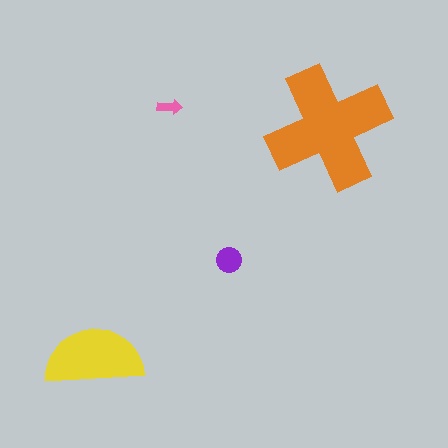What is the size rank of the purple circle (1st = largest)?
3rd.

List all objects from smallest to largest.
The pink arrow, the purple circle, the yellow semicircle, the orange cross.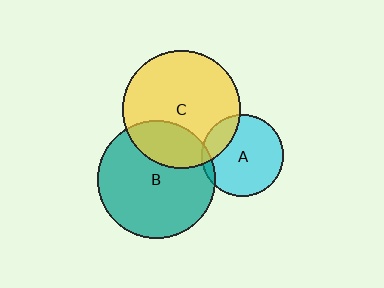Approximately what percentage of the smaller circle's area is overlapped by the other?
Approximately 20%.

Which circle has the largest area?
Circle C (yellow).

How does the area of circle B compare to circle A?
Approximately 2.1 times.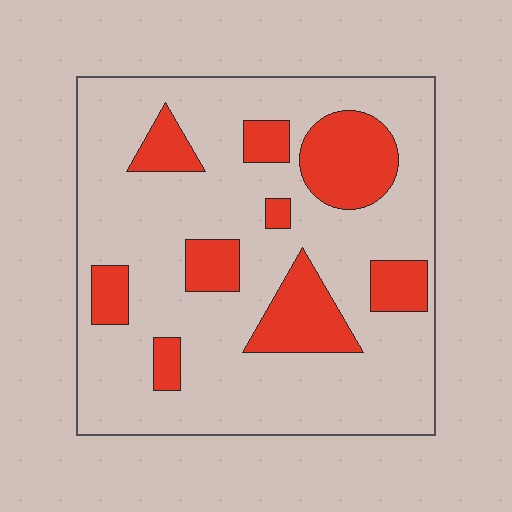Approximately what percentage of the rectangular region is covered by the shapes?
Approximately 25%.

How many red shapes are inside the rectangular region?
9.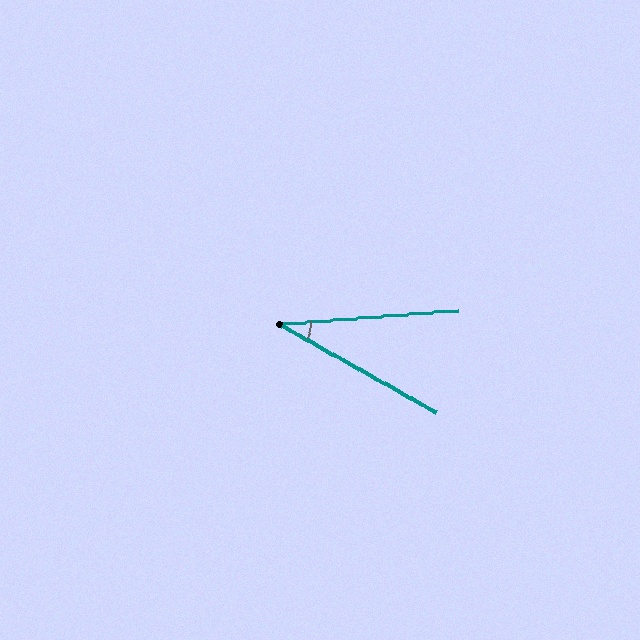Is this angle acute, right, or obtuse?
It is acute.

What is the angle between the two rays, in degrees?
Approximately 34 degrees.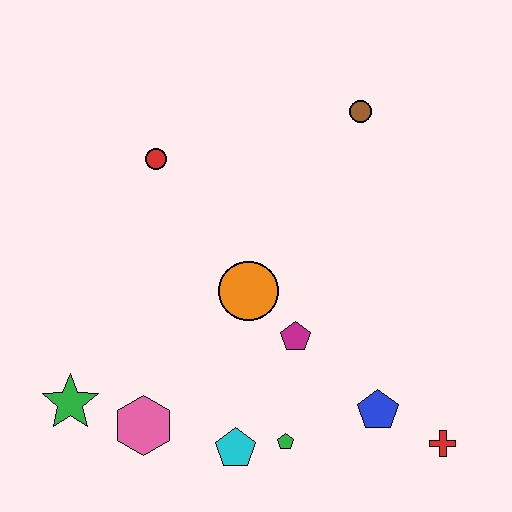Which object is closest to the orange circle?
The magenta pentagon is closest to the orange circle.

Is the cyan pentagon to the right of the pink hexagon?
Yes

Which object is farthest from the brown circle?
The green star is farthest from the brown circle.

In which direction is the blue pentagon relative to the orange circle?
The blue pentagon is to the right of the orange circle.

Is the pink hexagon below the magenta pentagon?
Yes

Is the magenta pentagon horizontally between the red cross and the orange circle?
Yes